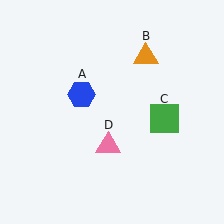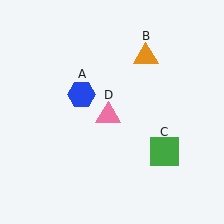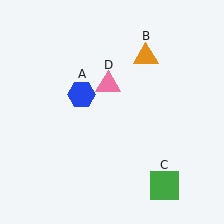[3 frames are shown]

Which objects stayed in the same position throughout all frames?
Blue hexagon (object A) and orange triangle (object B) remained stationary.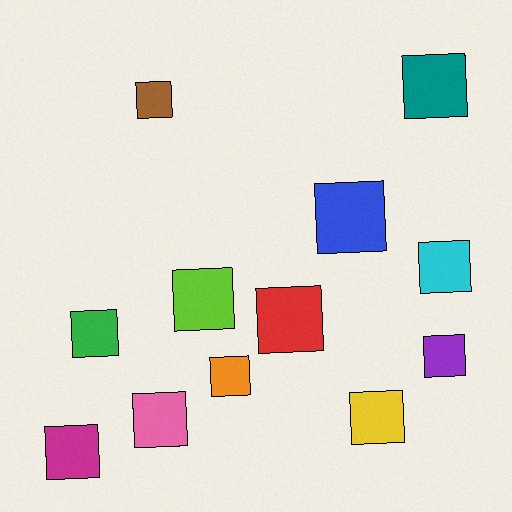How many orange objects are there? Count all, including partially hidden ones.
There is 1 orange object.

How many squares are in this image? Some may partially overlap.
There are 12 squares.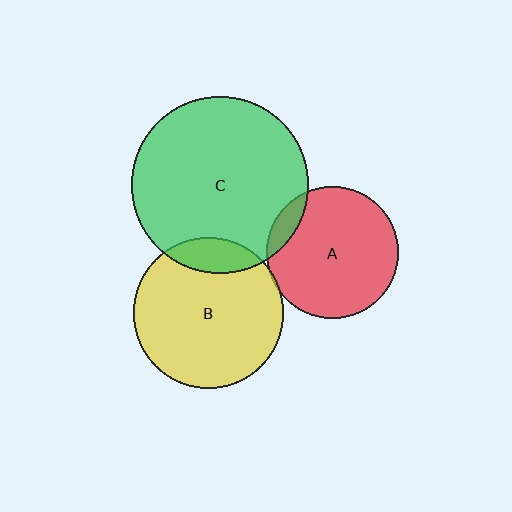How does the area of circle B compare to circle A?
Approximately 1.3 times.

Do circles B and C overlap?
Yes.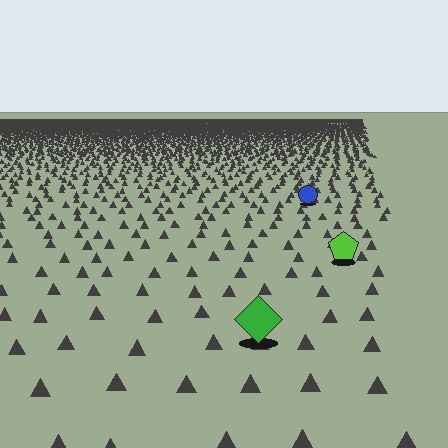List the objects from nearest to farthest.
From nearest to farthest: the green diamond, the lime pentagon, the blue circle.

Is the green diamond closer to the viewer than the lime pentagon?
Yes. The green diamond is closer — you can tell from the texture gradient: the ground texture is coarser near it.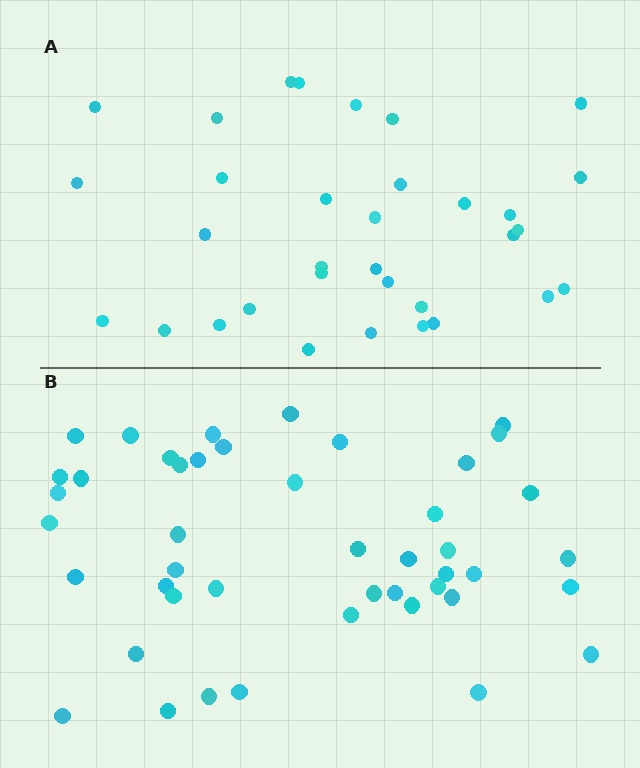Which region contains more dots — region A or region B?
Region B (the bottom region) has more dots.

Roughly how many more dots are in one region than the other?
Region B has roughly 12 or so more dots than region A.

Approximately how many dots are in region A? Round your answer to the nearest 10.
About 30 dots. (The exact count is 33, which rounds to 30.)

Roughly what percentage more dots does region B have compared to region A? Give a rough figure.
About 35% more.